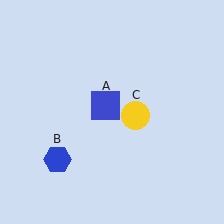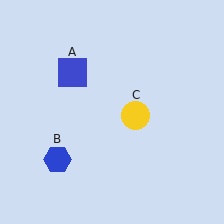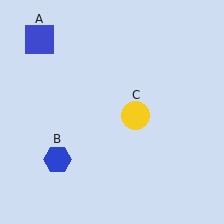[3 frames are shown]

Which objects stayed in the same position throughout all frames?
Blue hexagon (object B) and yellow circle (object C) remained stationary.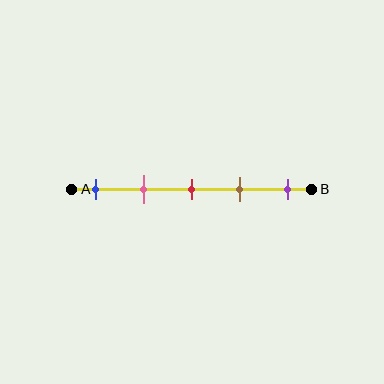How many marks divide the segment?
There are 5 marks dividing the segment.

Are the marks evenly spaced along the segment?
Yes, the marks are approximately evenly spaced.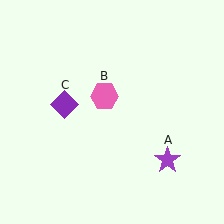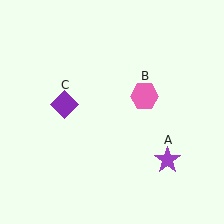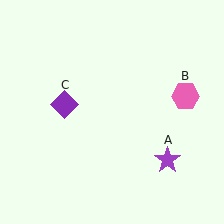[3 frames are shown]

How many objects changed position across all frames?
1 object changed position: pink hexagon (object B).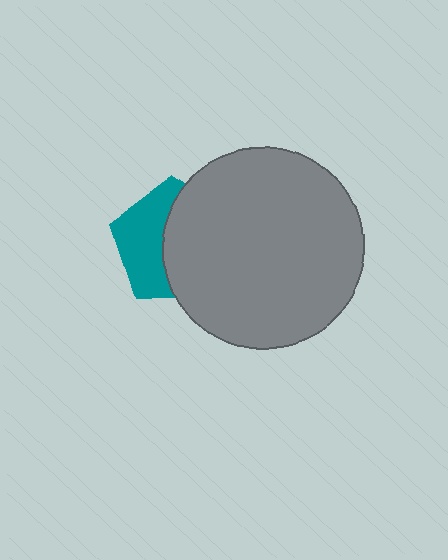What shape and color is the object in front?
The object in front is a gray circle.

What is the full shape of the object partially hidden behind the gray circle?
The partially hidden object is a teal pentagon.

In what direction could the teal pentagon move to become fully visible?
The teal pentagon could move left. That would shift it out from behind the gray circle entirely.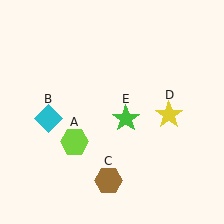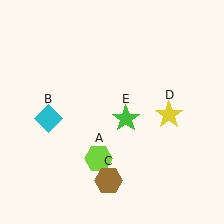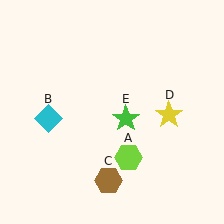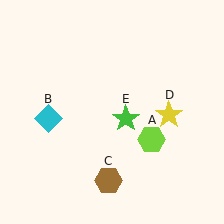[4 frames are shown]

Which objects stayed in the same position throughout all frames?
Cyan diamond (object B) and brown hexagon (object C) and yellow star (object D) and green star (object E) remained stationary.